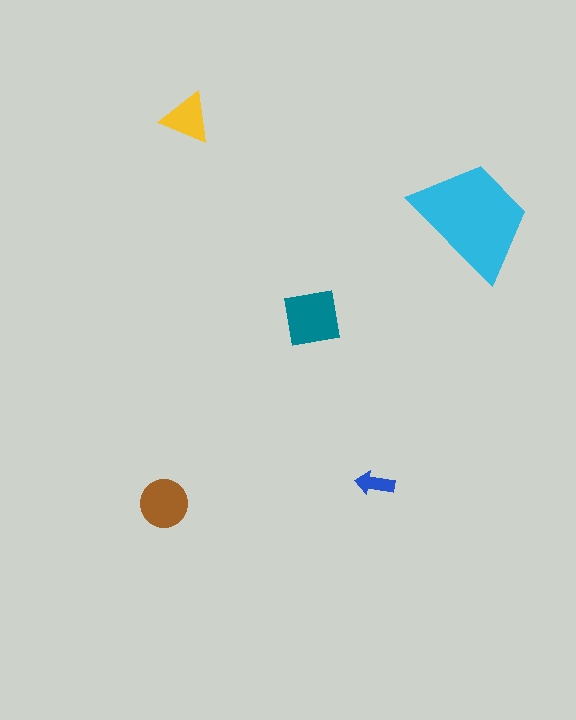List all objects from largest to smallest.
The cyan trapezoid, the teal square, the brown circle, the yellow triangle, the blue arrow.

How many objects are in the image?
There are 5 objects in the image.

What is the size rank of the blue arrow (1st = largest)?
5th.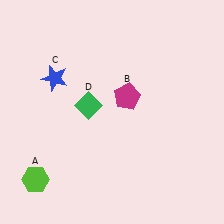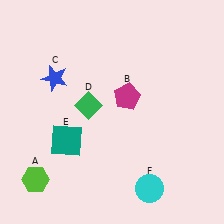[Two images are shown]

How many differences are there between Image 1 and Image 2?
There are 2 differences between the two images.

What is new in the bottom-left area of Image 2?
A teal square (E) was added in the bottom-left area of Image 2.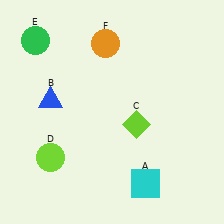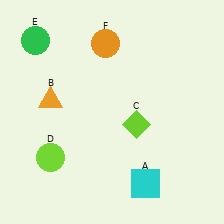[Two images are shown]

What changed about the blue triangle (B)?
In Image 1, B is blue. In Image 2, it changed to orange.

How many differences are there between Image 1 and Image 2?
There is 1 difference between the two images.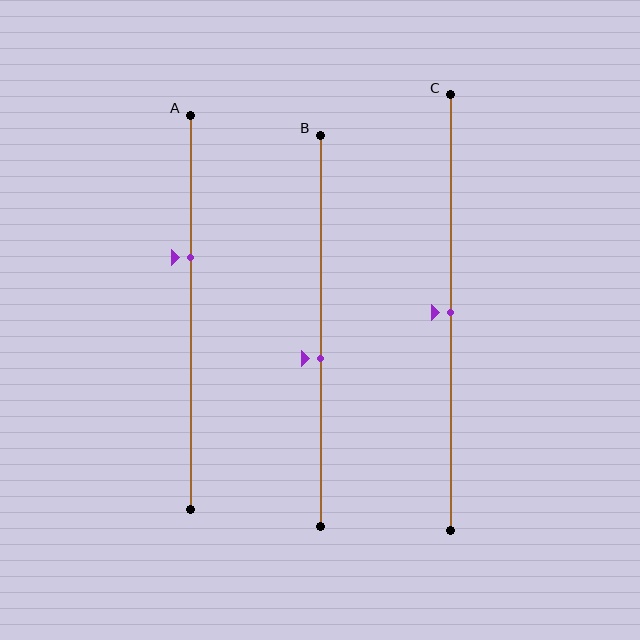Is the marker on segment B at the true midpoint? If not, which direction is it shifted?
No, the marker on segment B is shifted downward by about 7% of the segment length.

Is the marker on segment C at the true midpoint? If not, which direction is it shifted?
Yes, the marker on segment C is at the true midpoint.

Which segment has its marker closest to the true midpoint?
Segment C has its marker closest to the true midpoint.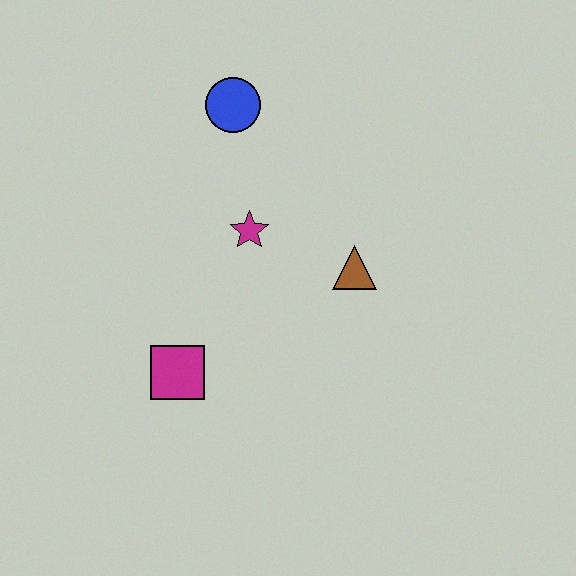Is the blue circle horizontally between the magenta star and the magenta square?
Yes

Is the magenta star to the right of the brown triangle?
No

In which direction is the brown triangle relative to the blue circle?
The brown triangle is below the blue circle.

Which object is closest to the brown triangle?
The magenta star is closest to the brown triangle.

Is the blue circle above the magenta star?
Yes